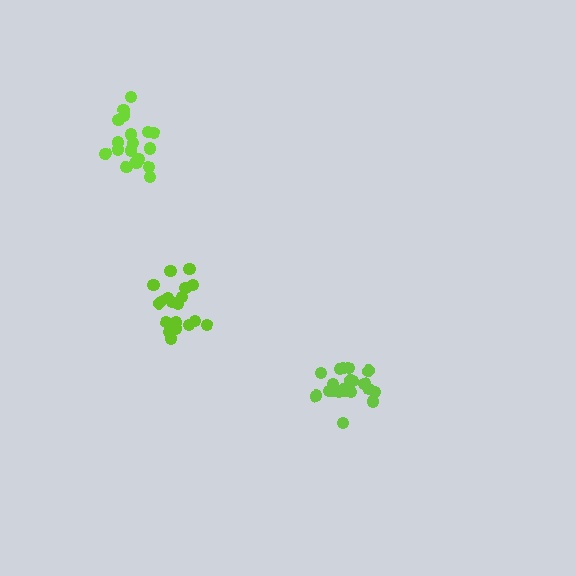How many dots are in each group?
Group 1: 20 dots, Group 2: 18 dots, Group 3: 21 dots (59 total).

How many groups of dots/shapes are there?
There are 3 groups.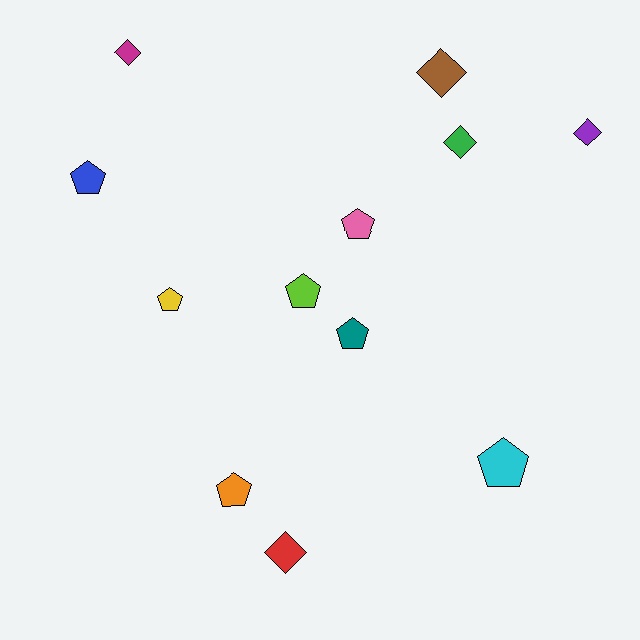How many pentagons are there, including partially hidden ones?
There are 7 pentagons.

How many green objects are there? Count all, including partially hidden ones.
There is 1 green object.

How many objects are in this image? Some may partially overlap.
There are 12 objects.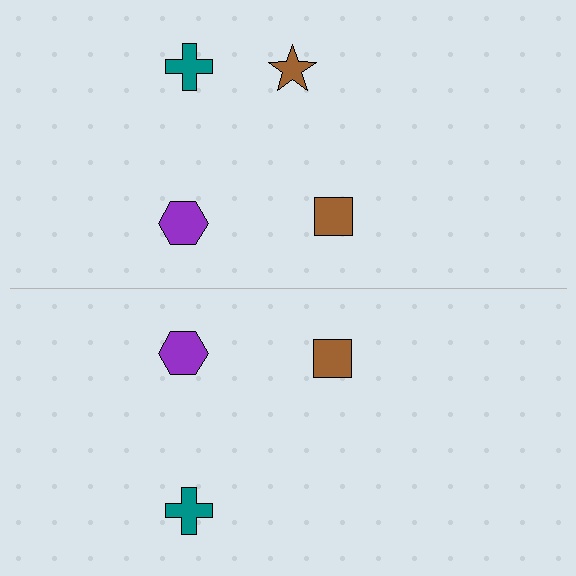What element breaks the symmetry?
A brown star is missing from the bottom side.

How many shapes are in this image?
There are 7 shapes in this image.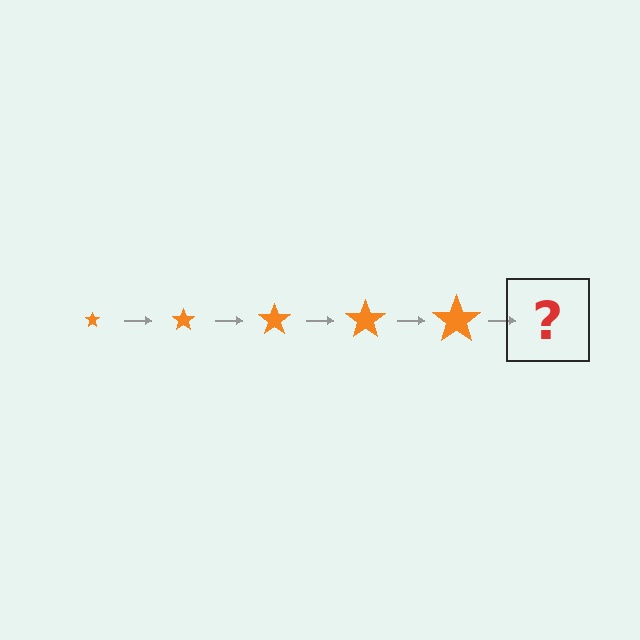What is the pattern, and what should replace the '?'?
The pattern is that the star gets progressively larger each step. The '?' should be an orange star, larger than the previous one.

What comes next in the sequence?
The next element should be an orange star, larger than the previous one.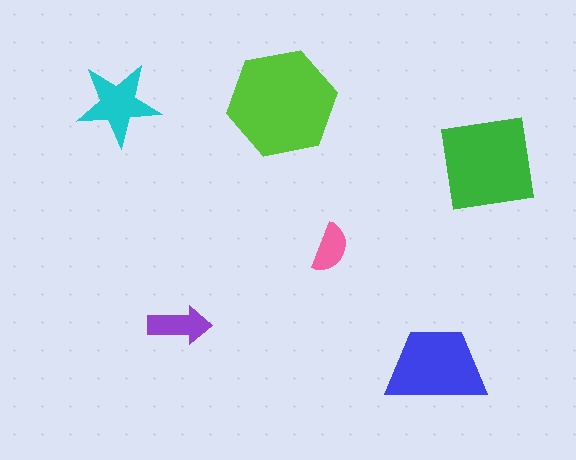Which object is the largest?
The lime hexagon.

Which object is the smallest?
The pink semicircle.